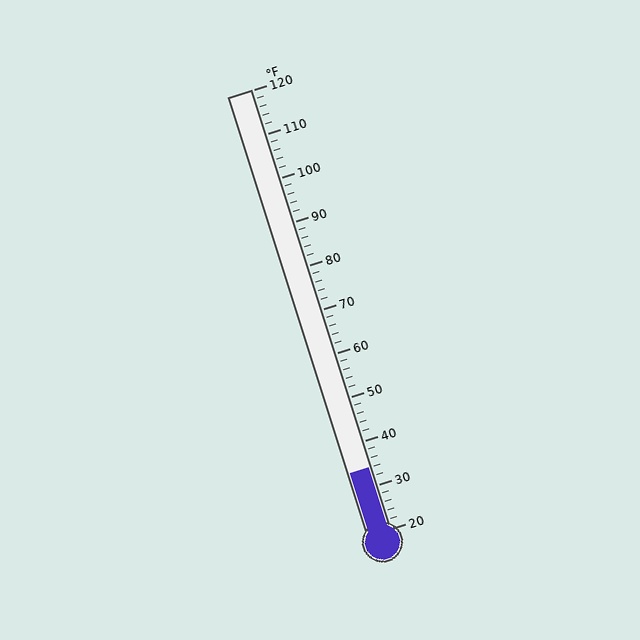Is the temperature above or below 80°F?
The temperature is below 80°F.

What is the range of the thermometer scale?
The thermometer scale ranges from 20°F to 120°F.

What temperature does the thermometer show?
The thermometer shows approximately 34°F.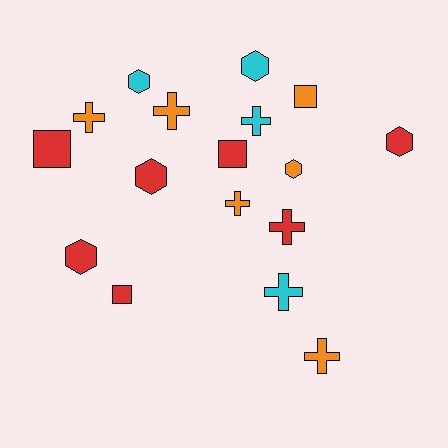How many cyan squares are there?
There are no cyan squares.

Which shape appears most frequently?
Cross, with 7 objects.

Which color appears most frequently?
Red, with 7 objects.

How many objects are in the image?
There are 17 objects.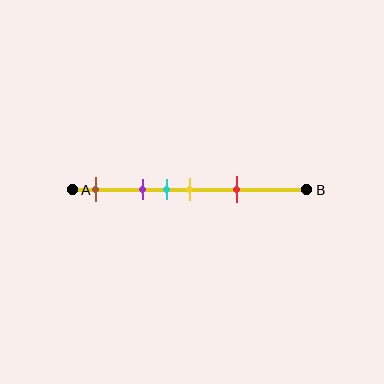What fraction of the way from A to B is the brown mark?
The brown mark is approximately 10% (0.1) of the way from A to B.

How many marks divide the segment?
There are 5 marks dividing the segment.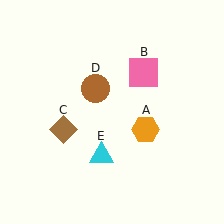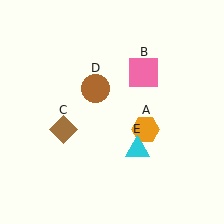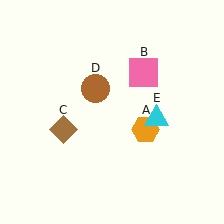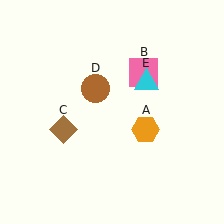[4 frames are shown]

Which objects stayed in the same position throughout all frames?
Orange hexagon (object A) and pink square (object B) and brown diamond (object C) and brown circle (object D) remained stationary.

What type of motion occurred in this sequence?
The cyan triangle (object E) rotated counterclockwise around the center of the scene.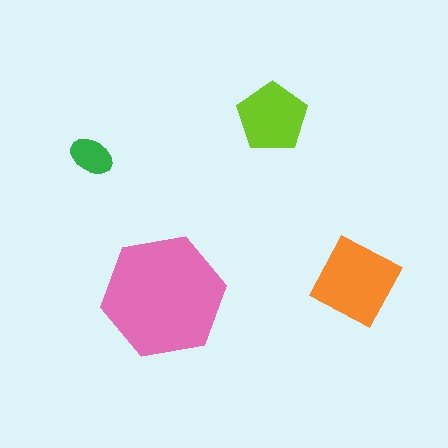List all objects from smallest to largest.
The green ellipse, the lime pentagon, the orange square, the pink hexagon.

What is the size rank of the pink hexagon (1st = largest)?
1st.